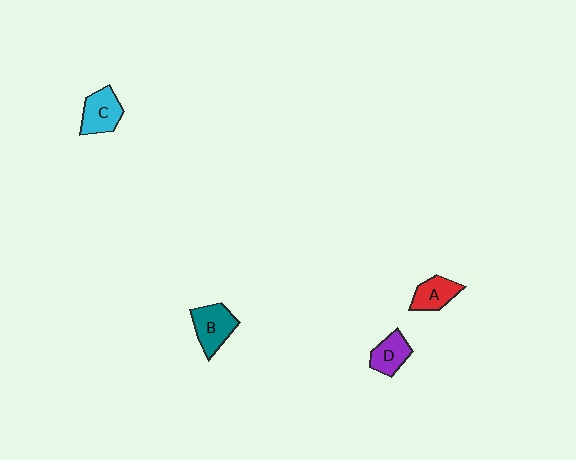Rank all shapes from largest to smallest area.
From largest to smallest: B (teal), C (cyan), A (red), D (purple).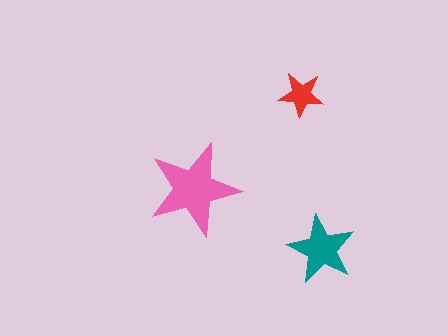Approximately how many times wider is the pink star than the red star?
About 2 times wider.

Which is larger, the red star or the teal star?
The teal one.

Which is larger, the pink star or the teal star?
The pink one.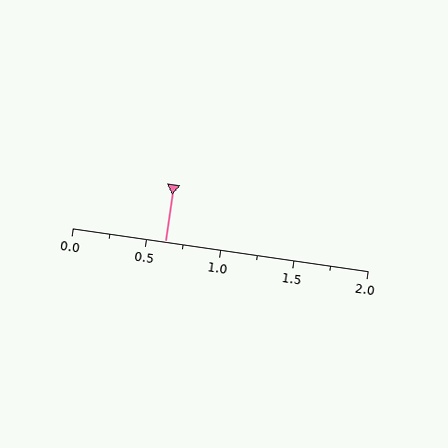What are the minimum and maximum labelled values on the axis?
The axis runs from 0.0 to 2.0.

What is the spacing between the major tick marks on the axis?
The major ticks are spaced 0.5 apart.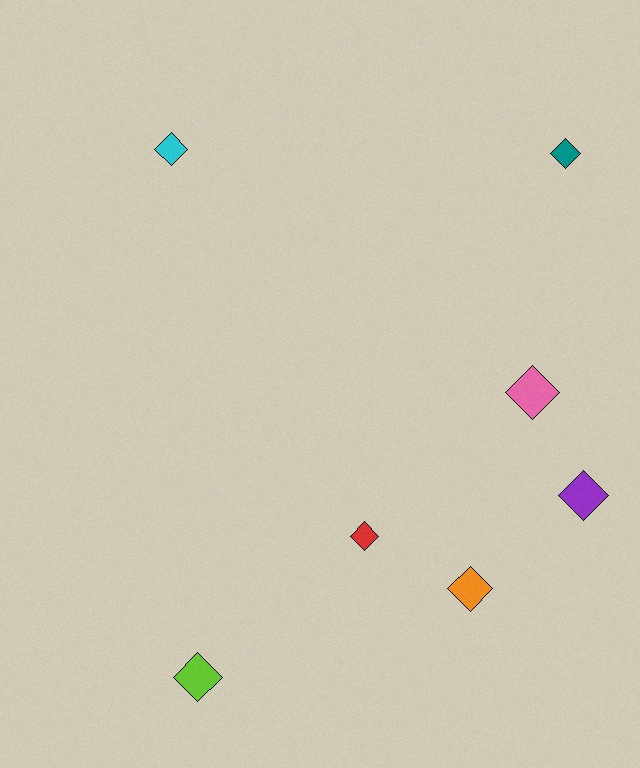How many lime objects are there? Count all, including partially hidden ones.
There is 1 lime object.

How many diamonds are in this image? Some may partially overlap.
There are 7 diamonds.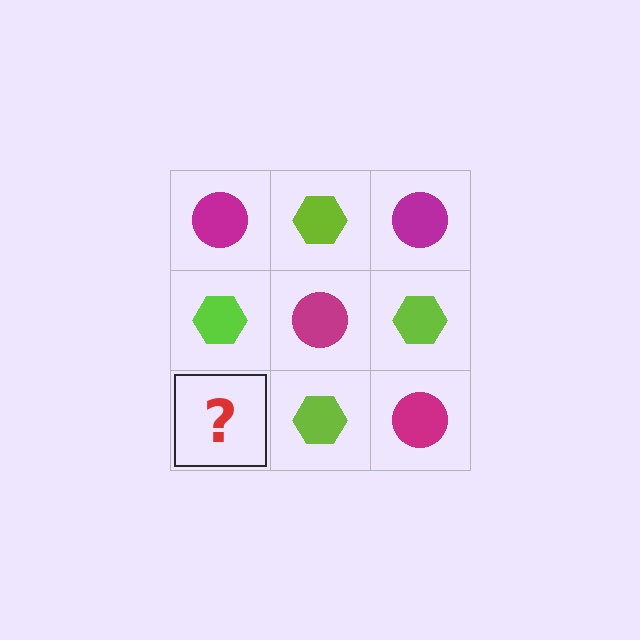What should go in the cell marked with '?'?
The missing cell should contain a magenta circle.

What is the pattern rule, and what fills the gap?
The rule is that it alternates magenta circle and lime hexagon in a checkerboard pattern. The gap should be filled with a magenta circle.